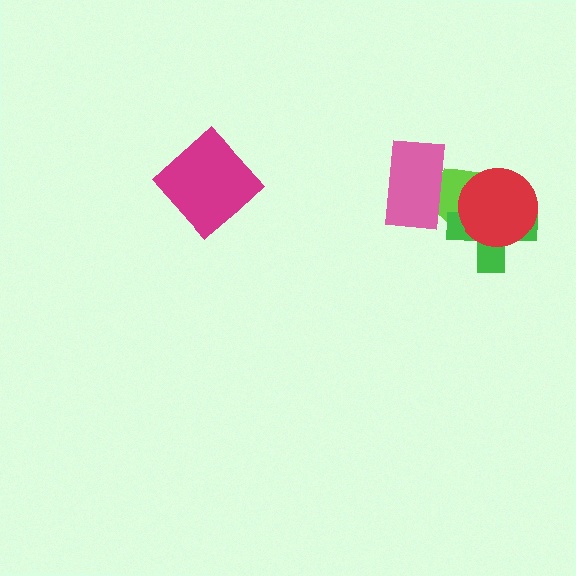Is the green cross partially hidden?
Yes, it is partially covered by another shape.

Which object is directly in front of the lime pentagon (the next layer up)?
The green cross is directly in front of the lime pentagon.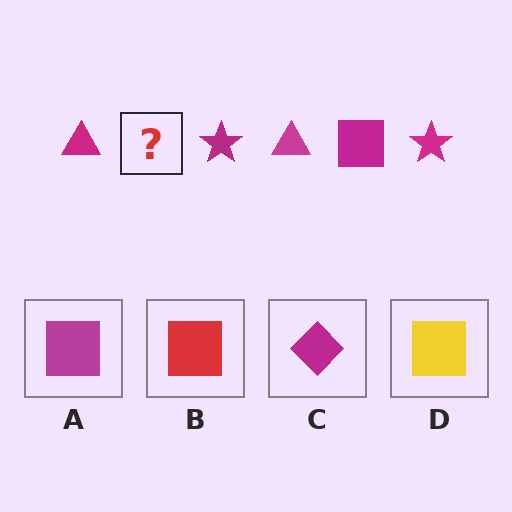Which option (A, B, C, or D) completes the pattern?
A.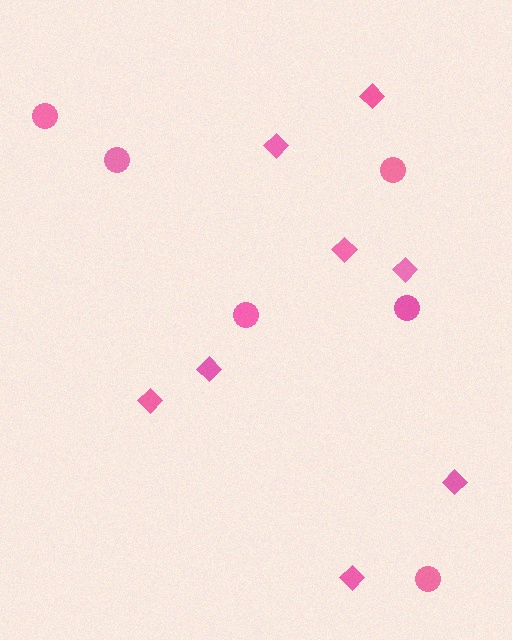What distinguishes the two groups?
There are 2 groups: one group of diamonds (8) and one group of circles (6).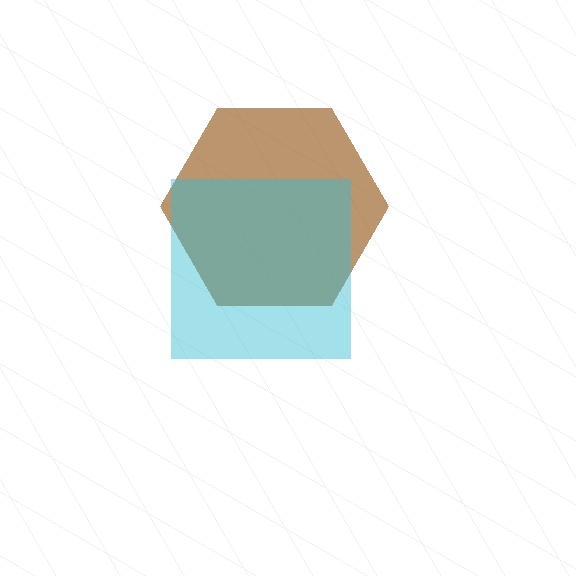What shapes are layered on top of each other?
The layered shapes are: a brown hexagon, a cyan square.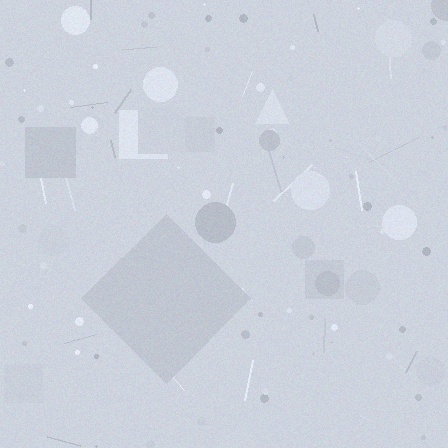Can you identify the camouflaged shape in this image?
The camouflaged shape is a diamond.